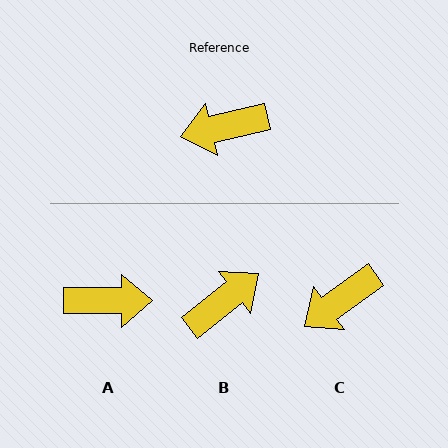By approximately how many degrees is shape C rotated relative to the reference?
Approximately 23 degrees counter-clockwise.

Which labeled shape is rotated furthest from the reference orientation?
A, about 167 degrees away.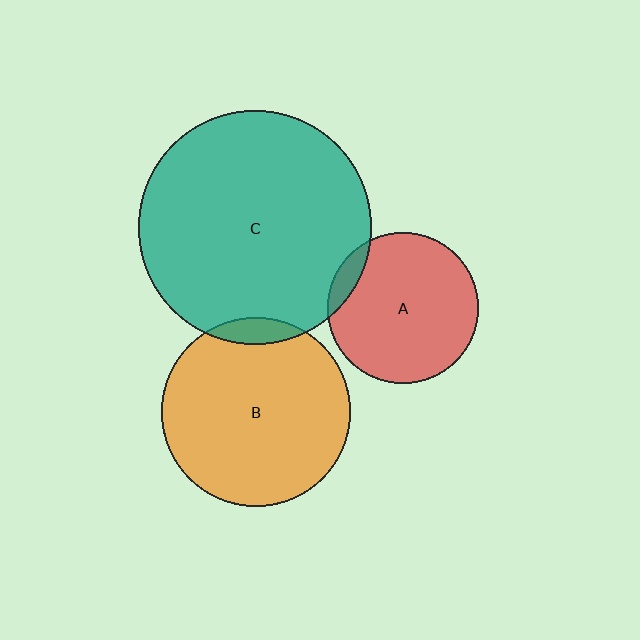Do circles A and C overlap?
Yes.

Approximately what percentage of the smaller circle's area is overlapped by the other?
Approximately 10%.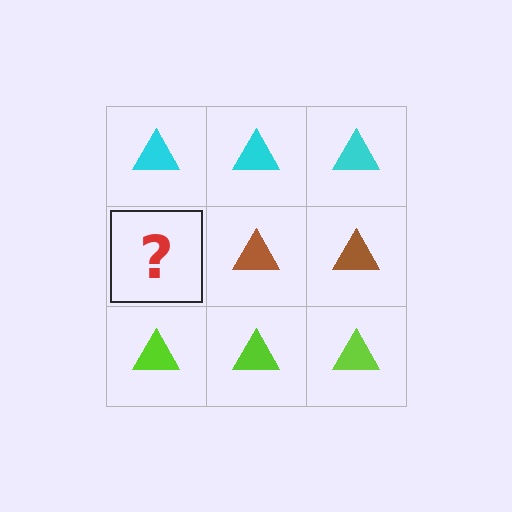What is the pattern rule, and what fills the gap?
The rule is that each row has a consistent color. The gap should be filled with a brown triangle.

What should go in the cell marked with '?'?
The missing cell should contain a brown triangle.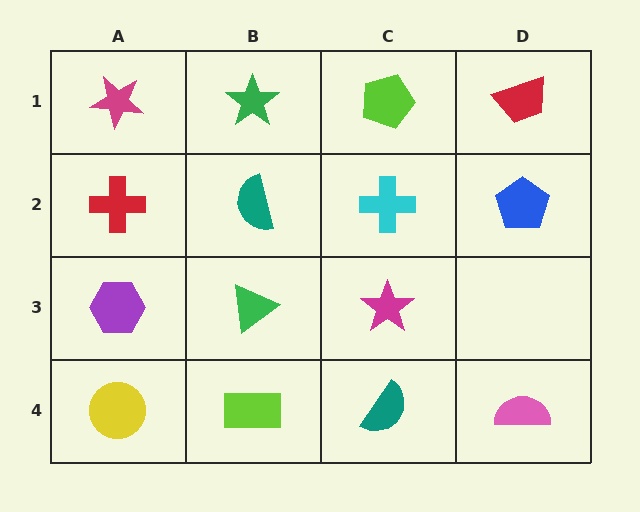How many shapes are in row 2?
4 shapes.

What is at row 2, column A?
A red cross.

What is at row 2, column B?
A teal semicircle.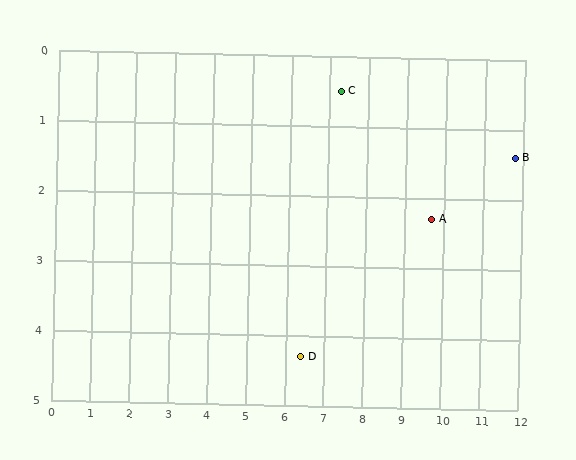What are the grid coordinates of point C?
Point C is at approximately (7.3, 0.5).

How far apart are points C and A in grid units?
Points C and A are about 3.0 grid units apart.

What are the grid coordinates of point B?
Point B is at approximately (11.8, 1.4).